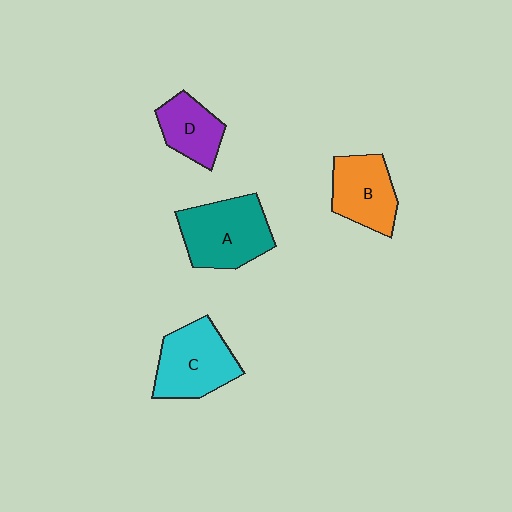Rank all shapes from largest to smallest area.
From largest to smallest: A (teal), C (cyan), B (orange), D (purple).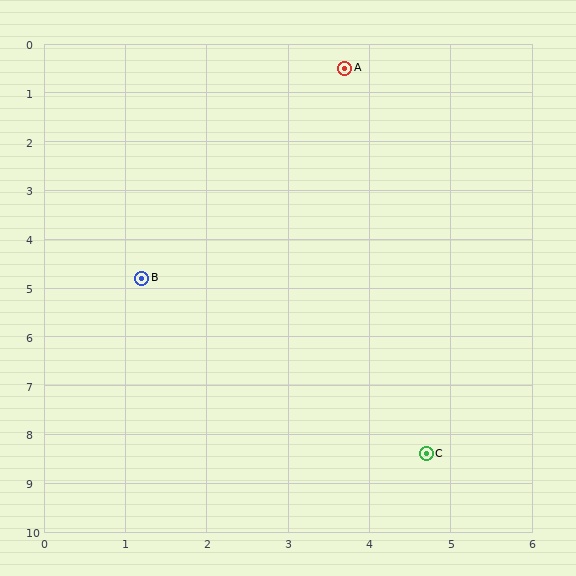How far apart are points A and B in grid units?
Points A and B are about 5.0 grid units apart.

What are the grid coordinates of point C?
Point C is at approximately (4.7, 8.4).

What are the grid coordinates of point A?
Point A is at approximately (3.7, 0.5).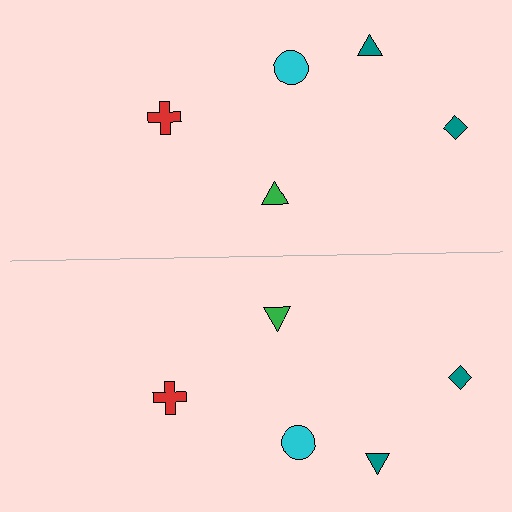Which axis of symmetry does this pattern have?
The pattern has a horizontal axis of symmetry running through the center of the image.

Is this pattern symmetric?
Yes, this pattern has bilateral (reflection) symmetry.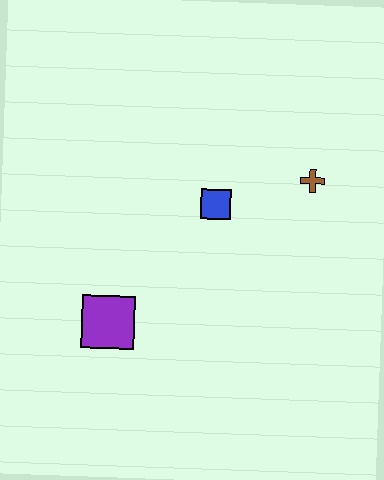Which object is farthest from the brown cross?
The purple square is farthest from the brown cross.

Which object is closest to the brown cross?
The blue square is closest to the brown cross.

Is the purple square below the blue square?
Yes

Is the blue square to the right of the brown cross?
No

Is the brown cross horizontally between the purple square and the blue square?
No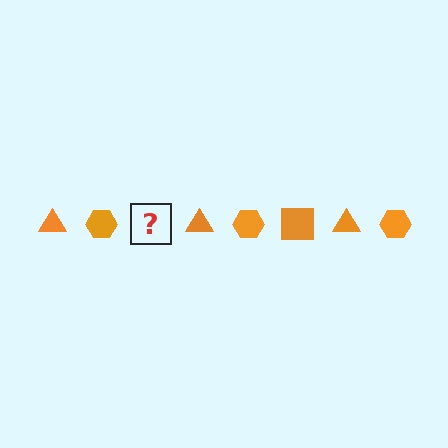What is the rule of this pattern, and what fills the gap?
The rule is that the pattern cycles through triangle, hexagon, square shapes in orange. The gap should be filled with an orange square.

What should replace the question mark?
The question mark should be replaced with an orange square.